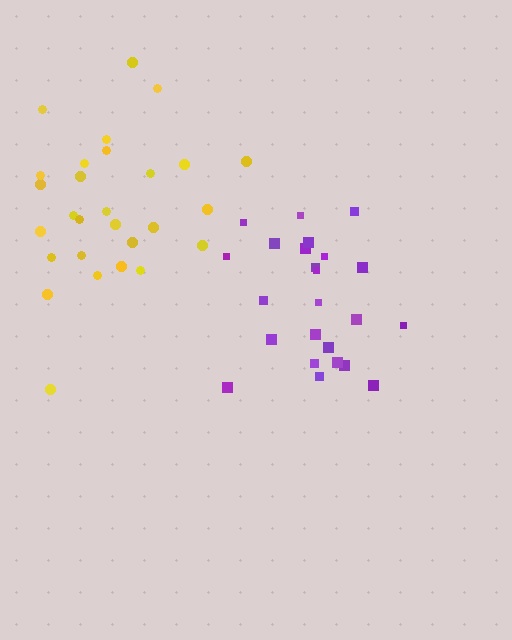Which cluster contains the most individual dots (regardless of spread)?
Yellow (28).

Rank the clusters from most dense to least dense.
yellow, purple.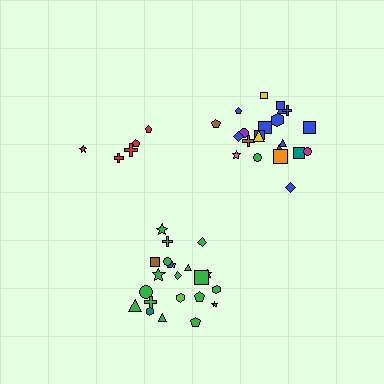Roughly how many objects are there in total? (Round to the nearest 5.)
Roughly 50 objects in total.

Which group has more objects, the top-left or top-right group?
The top-right group.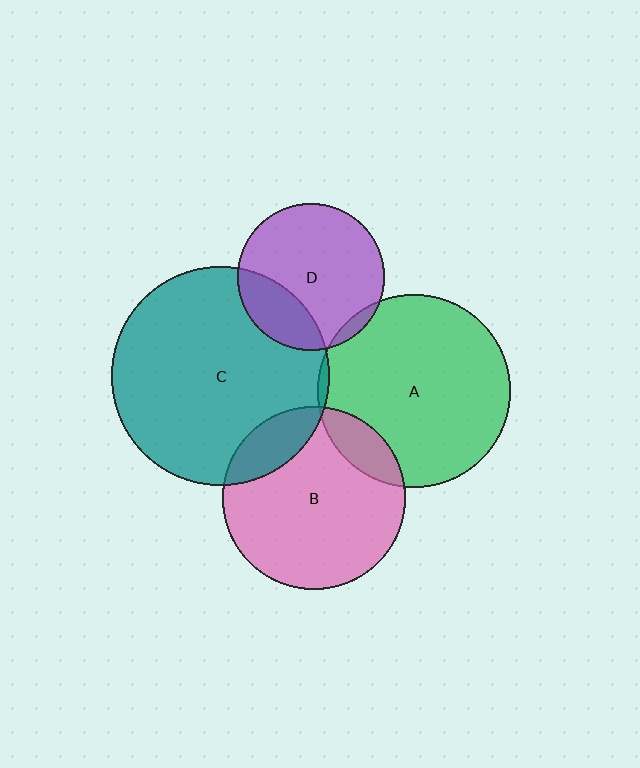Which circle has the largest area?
Circle C (teal).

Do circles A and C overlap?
Yes.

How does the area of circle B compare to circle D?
Approximately 1.5 times.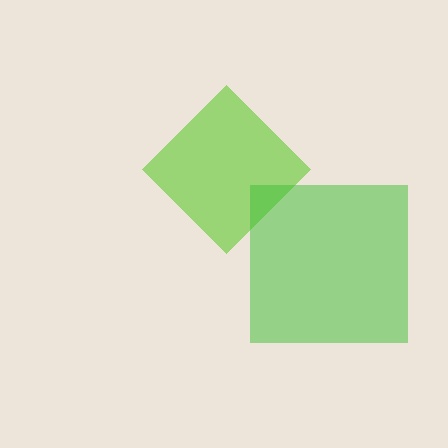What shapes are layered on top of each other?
The layered shapes are: a lime diamond, a green square.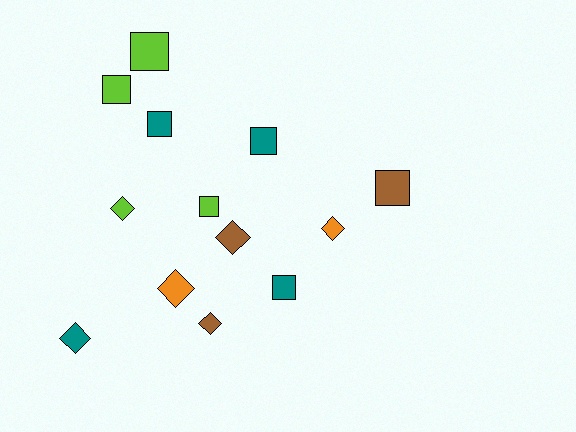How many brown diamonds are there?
There are 2 brown diamonds.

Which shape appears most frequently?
Square, with 7 objects.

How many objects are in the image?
There are 13 objects.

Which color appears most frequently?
Lime, with 4 objects.